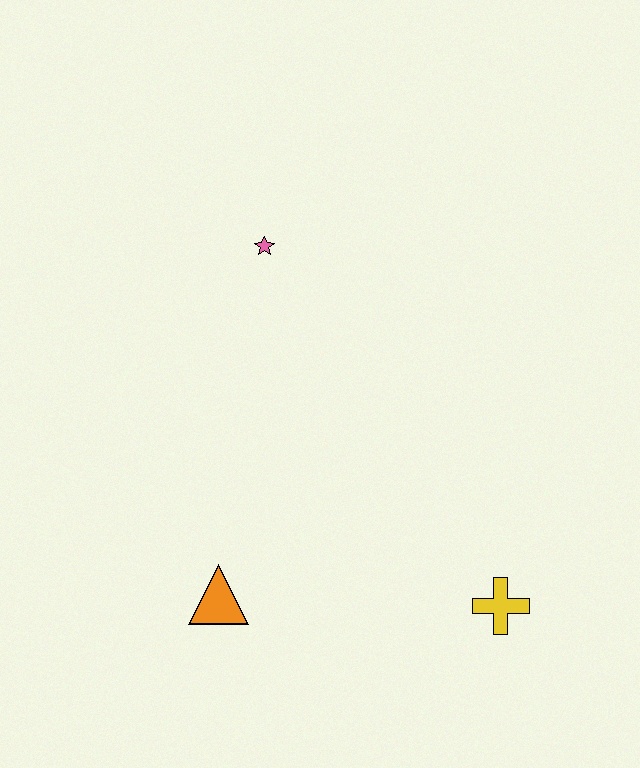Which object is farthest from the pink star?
The yellow cross is farthest from the pink star.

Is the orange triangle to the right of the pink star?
No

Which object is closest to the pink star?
The orange triangle is closest to the pink star.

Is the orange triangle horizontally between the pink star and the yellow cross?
No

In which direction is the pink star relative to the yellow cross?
The pink star is above the yellow cross.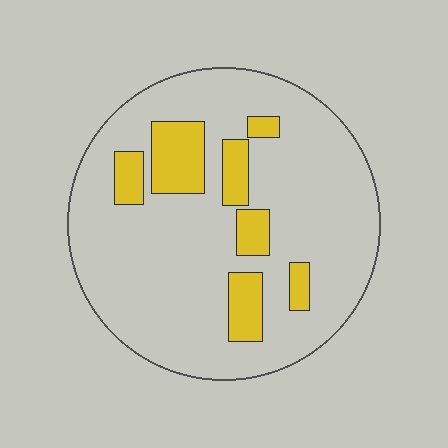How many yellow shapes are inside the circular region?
7.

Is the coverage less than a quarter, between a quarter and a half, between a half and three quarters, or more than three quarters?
Less than a quarter.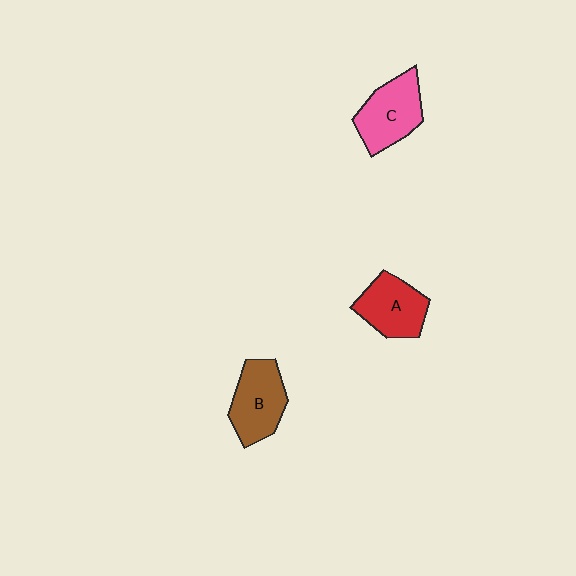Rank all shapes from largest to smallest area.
From largest to smallest: C (pink), B (brown), A (red).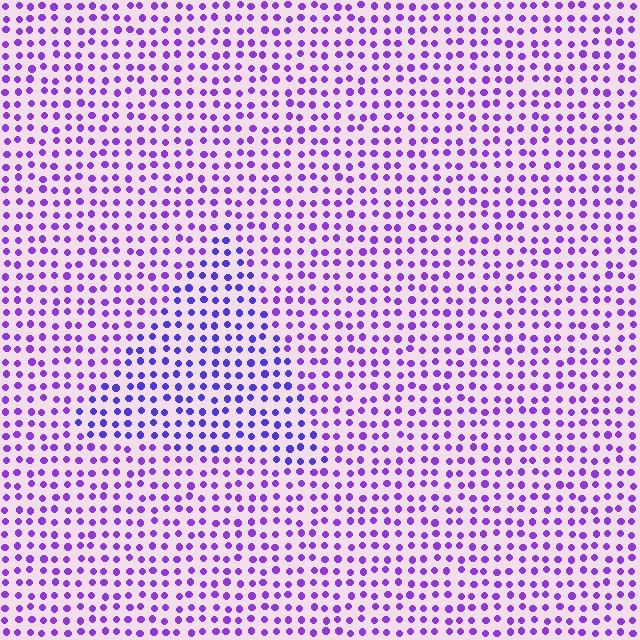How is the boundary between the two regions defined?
The boundary is defined purely by a slight shift in hue (about 24 degrees). Spacing, size, and orientation are identical on both sides.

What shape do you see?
I see a triangle.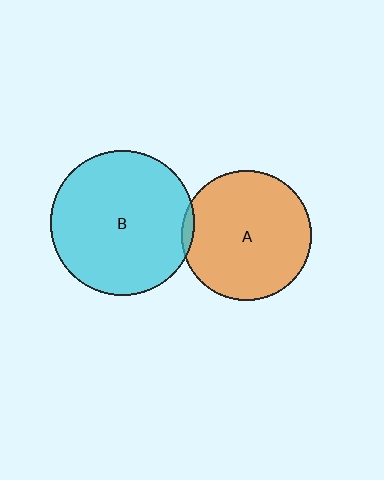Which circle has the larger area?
Circle B (cyan).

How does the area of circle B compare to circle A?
Approximately 1.2 times.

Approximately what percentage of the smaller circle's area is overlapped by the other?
Approximately 5%.